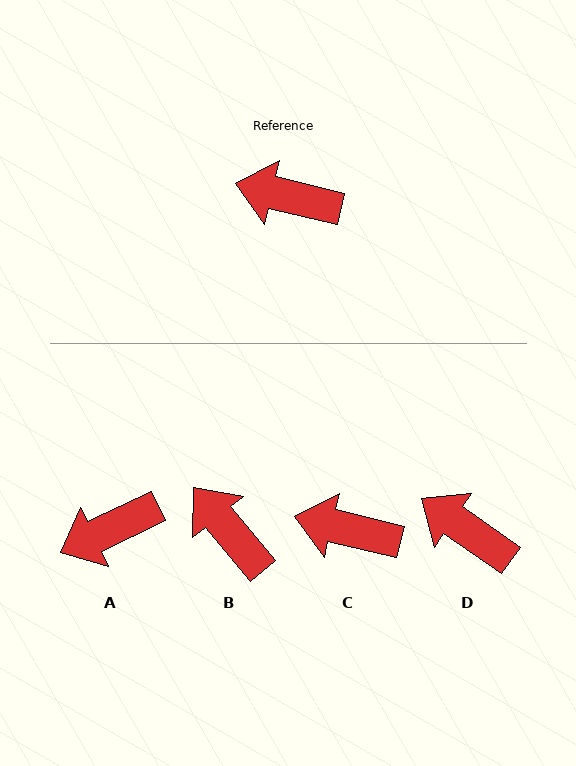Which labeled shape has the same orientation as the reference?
C.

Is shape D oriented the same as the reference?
No, it is off by about 21 degrees.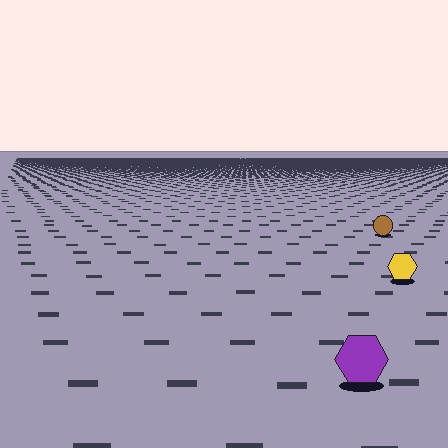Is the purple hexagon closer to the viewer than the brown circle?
Yes. The purple hexagon is closer — you can tell from the texture gradient: the ground texture is coarser near it.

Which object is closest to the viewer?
The purple hexagon is closest. The texture marks near it are larger and more spread out.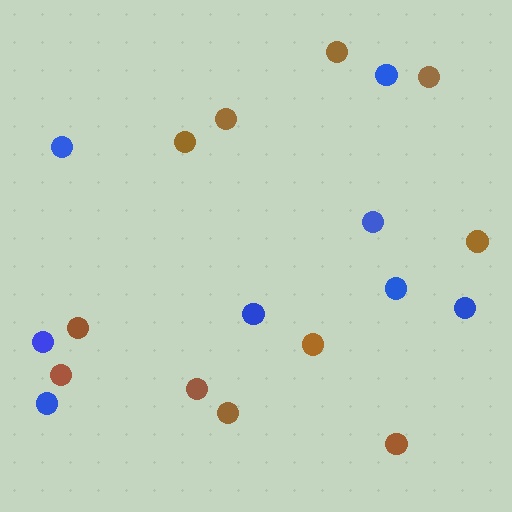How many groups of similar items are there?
There are 2 groups: one group of blue circles (8) and one group of brown circles (11).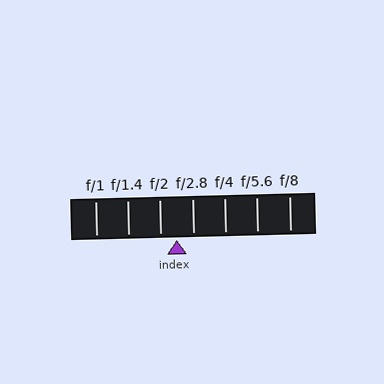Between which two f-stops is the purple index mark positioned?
The index mark is between f/2 and f/2.8.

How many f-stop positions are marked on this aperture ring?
There are 7 f-stop positions marked.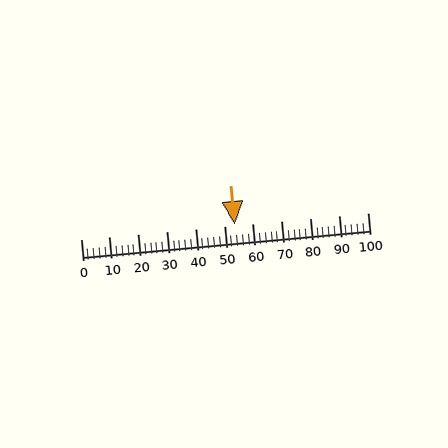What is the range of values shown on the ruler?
The ruler shows values from 0 to 100.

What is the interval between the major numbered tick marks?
The major tick marks are spaced 10 units apart.